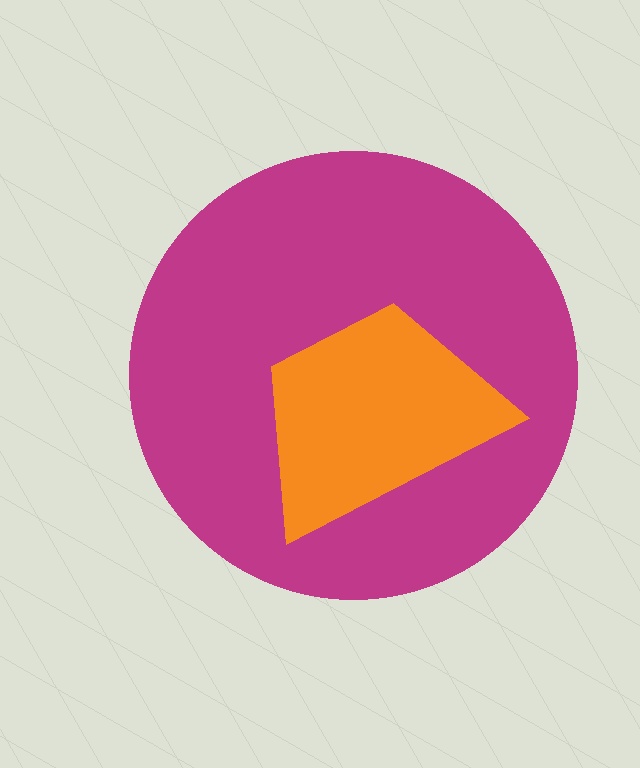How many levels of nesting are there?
2.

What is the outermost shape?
The magenta circle.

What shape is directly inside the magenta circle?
The orange trapezoid.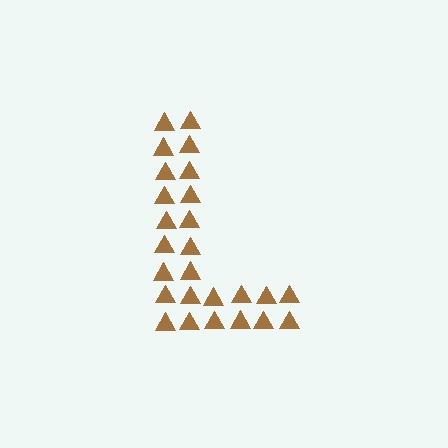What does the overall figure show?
The overall figure shows the letter L.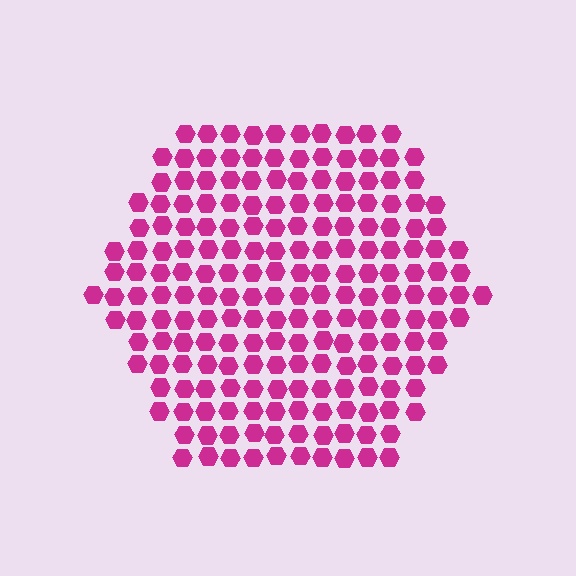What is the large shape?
The large shape is a hexagon.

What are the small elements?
The small elements are hexagons.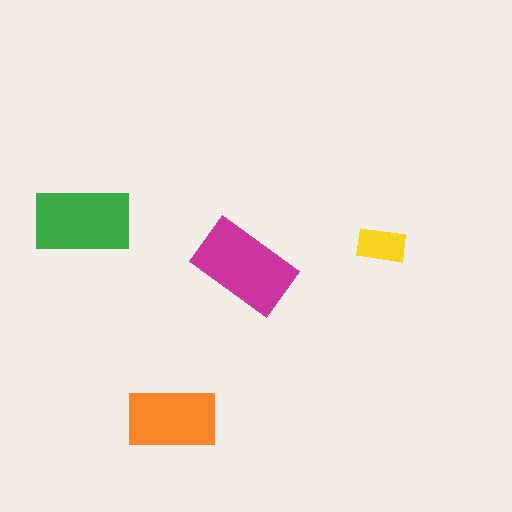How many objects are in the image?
There are 4 objects in the image.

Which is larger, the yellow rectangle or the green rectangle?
The green one.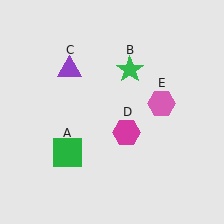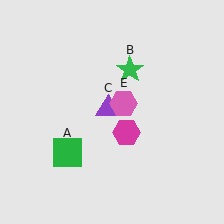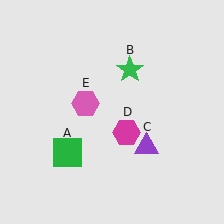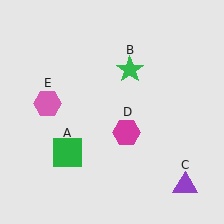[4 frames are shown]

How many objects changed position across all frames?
2 objects changed position: purple triangle (object C), pink hexagon (object E).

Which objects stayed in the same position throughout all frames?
Green square (object A) and green star (object B) and magenta hexagon (object D) remained stationary.